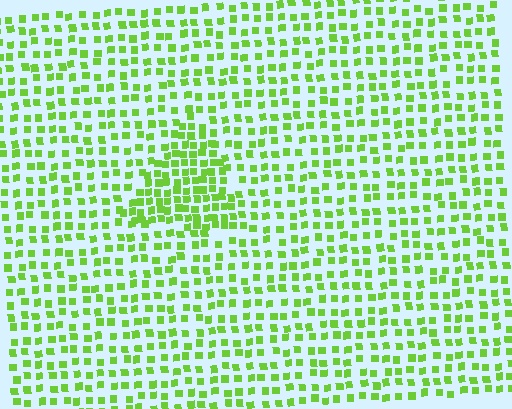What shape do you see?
I see a triangle.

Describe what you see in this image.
The image contains small lime elements arranged at two different densities. A triangle-shaped region is visible where the elements are more densely packed than the surrounding area.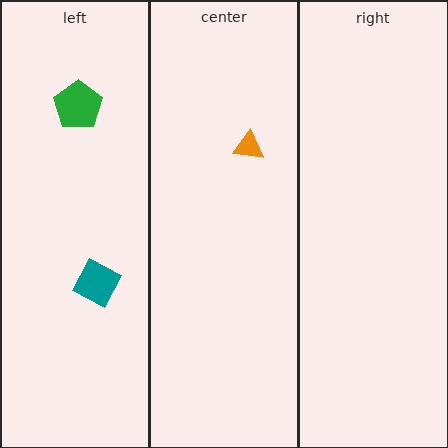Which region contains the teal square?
The left region.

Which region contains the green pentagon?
The left region.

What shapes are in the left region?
The teal square, the green pentagon.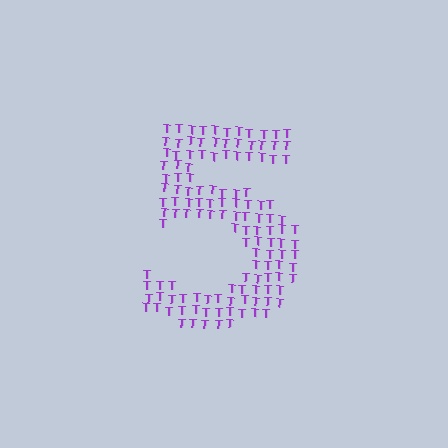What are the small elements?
The small elements are letter T's.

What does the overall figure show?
The overall figure shows the digit 5.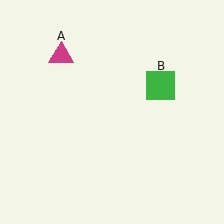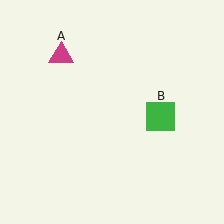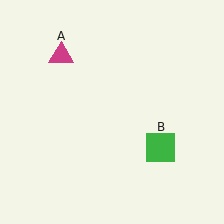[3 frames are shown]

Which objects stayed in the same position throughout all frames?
Magenta triangle (object A) remained stationary.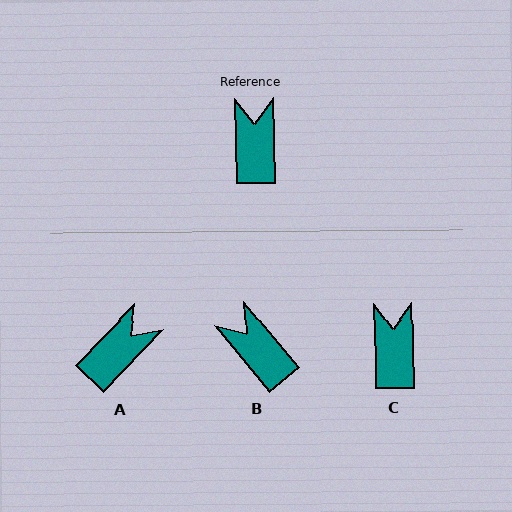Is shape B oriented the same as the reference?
No, it is off by about 38 degrees.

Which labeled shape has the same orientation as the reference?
C.